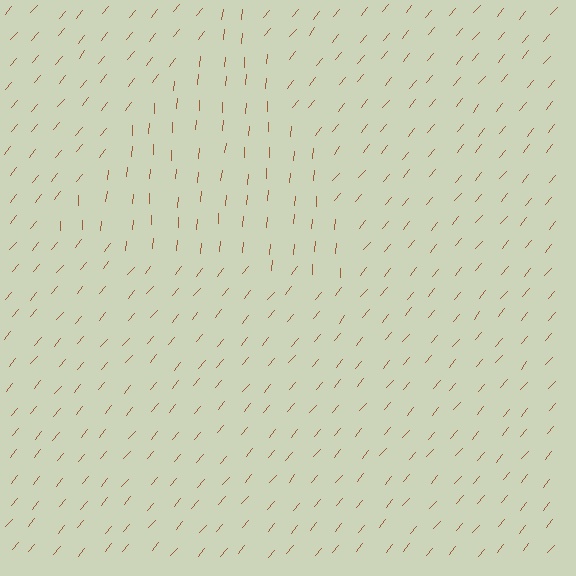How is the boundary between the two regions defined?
The boundary is defined purely by a change in line orientation (approximately 35 degrees difference). All lines are the same color and thickness.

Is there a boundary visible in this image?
Yes, there is a texture boundary formed by a change in line orientation.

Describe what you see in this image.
The image is filled with small brown line segments. A triangle region in the image has lines oriented differently from the surrounding lines, creating a visible texture boundary.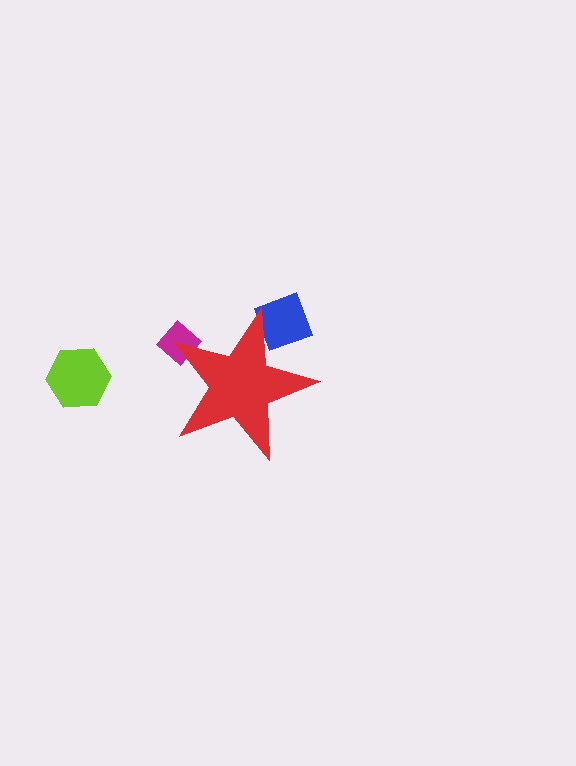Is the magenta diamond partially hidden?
Yes, the magenta diamond is partially hidden behind the red star.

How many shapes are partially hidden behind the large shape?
2 shapes are partially hidden.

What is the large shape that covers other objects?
A red star.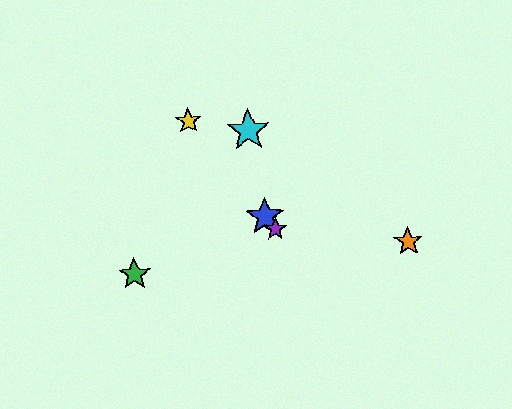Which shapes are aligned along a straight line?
The red star, the blue star, the yellow star, the purple star are aligned along a straight line.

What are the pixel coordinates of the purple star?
The purple star is at (275, 229).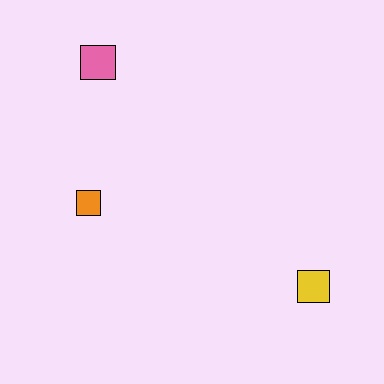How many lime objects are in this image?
There are no lime objects.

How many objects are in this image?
There are 3 objects.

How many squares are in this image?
There are 3 squares.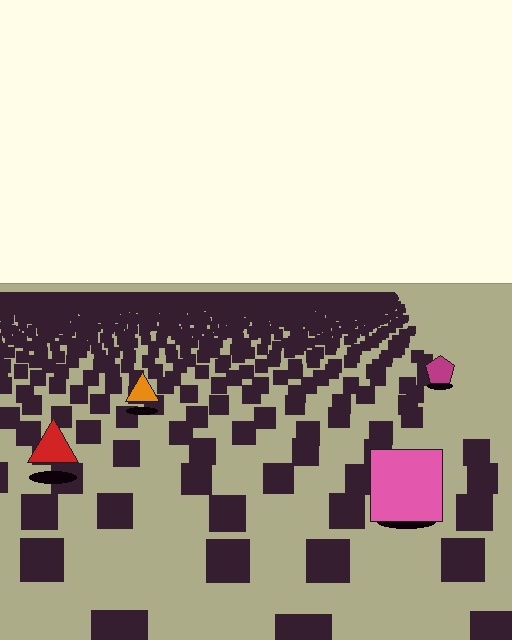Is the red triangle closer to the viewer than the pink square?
No. The pink square is closer — you can tell from the texture gradient: the ground texture is coarser near it.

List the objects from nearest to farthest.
From nearest to farthest: the pink square, the red triangle, the orange triangle, the magenta pentagon.